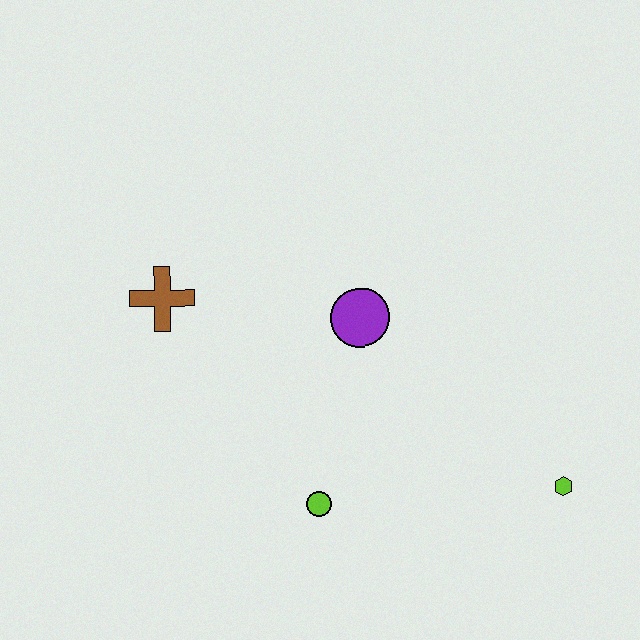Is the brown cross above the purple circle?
Yes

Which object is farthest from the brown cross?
The lime hexagon is farthest from the brown cross.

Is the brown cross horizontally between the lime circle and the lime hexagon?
No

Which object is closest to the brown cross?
The purple circle is closest to the brown cross.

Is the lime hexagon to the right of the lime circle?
Yes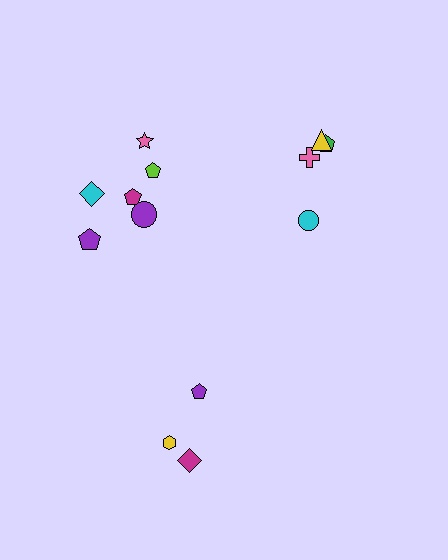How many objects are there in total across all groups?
There are 13 objects.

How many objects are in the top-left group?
There are 6 objects.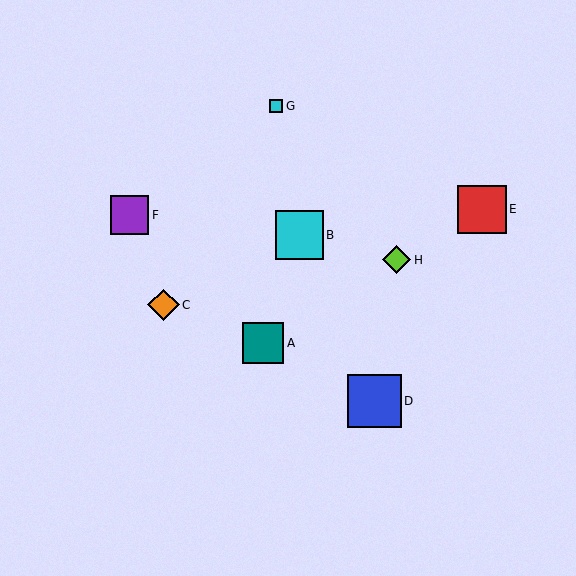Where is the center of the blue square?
The center of the blue square is at (374, 401).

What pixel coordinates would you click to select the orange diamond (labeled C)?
Click at (164, 305) to select the orange diamond C.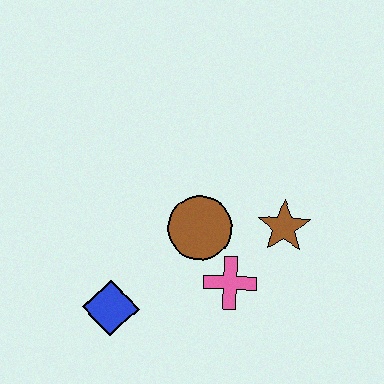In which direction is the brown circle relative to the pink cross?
The brown circle is above the pink cross.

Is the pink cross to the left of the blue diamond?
No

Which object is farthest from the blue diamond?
The brown star is farthest from the blue diamond.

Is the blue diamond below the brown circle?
Yes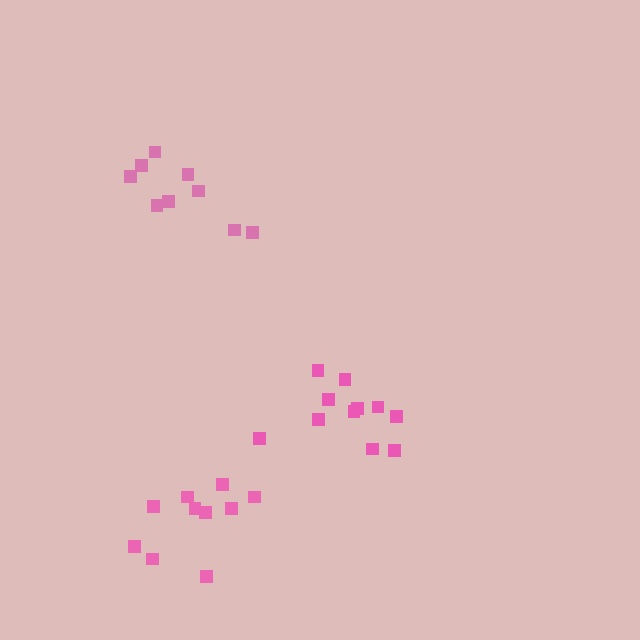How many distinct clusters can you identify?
There are 3 distinct clusters.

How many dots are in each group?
Group 1: 11 dots, Group 2: 9 dots, Group 3: 10 dots (30 total).